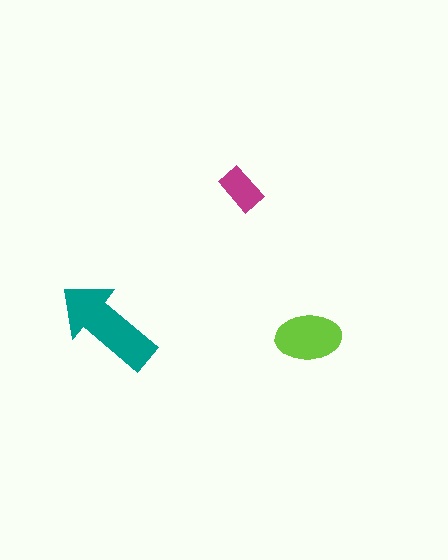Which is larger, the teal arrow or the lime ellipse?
The teal arrow.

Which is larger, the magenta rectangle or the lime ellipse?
The lime ellipse.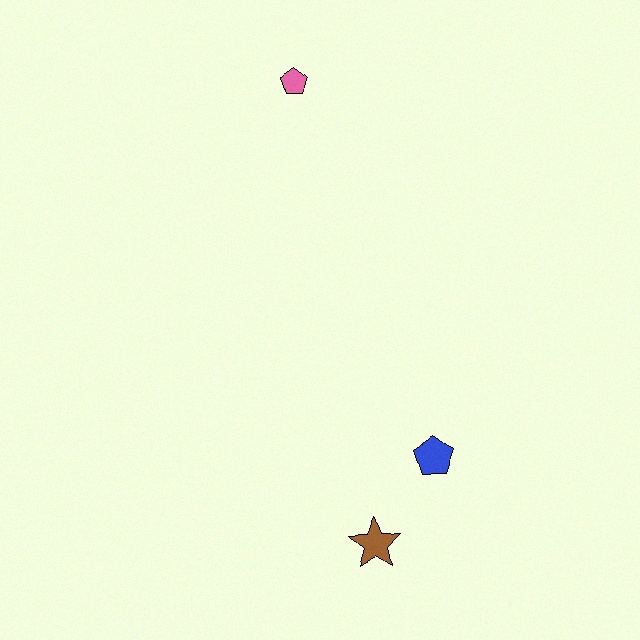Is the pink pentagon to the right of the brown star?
No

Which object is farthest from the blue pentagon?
The pink pentagon is farthest from the blue pentagon.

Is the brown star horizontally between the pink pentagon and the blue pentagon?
Yes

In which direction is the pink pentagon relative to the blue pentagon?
The pink pentagon is above the blue pentagon.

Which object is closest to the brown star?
The blue pentagon is closest to the brown star.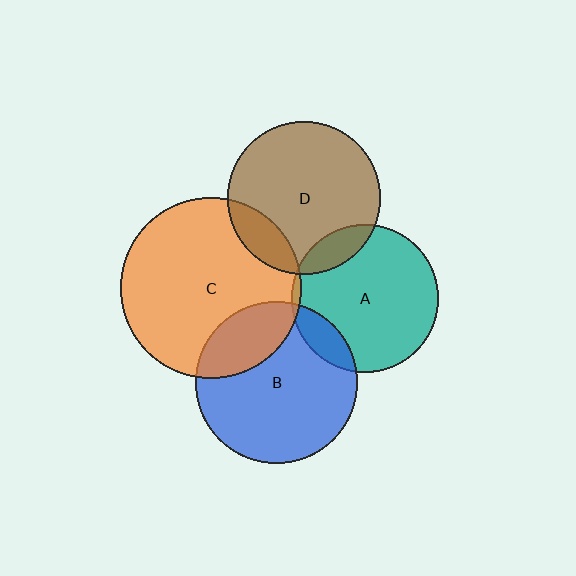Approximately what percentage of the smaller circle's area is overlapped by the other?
Approximately 25%.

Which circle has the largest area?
Circle C (orange).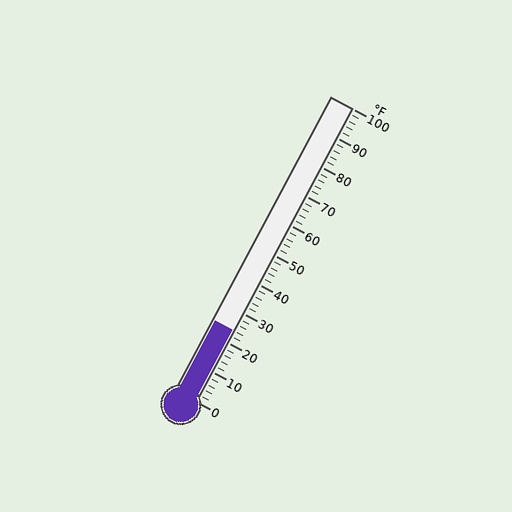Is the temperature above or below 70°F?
The temperature is below 70°F.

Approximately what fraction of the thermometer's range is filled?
The thermometer is filled to approximately 25% of its range.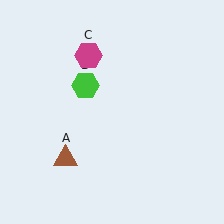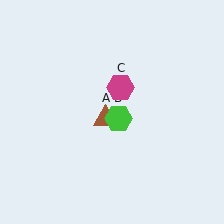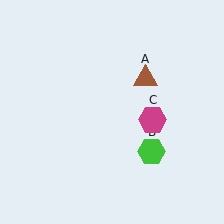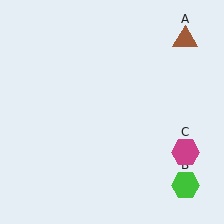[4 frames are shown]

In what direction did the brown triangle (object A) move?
The brown triangle (object A) moved up and to the right.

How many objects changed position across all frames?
3 objects changed position: brown triangle (object A), green hexagon (object B), magenta hexagon (object C).